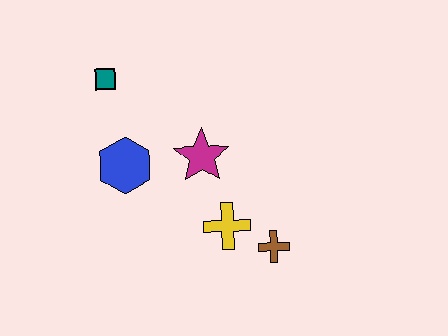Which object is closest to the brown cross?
The yellow cross is closest to the brown cross.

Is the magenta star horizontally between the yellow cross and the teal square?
Yes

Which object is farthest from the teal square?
The brown cross is farthest from the teal square.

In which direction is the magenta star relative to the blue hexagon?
The magenta star is to the right of the blue hexagon.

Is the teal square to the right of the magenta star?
No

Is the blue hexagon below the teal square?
Yes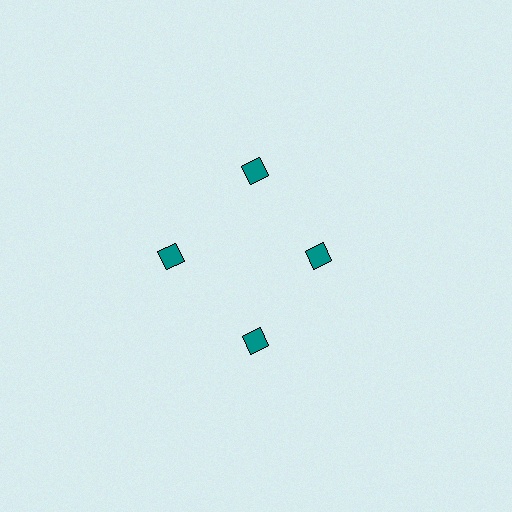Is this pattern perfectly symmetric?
No. The 4 teal diamonds are arranged in a ring, but one element near the 3 o'clock position is pulled inward toward the center, breaking the 4-fold rotational symmetry.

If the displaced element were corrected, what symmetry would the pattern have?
It would have 4-fold rotational symmetry — the pattern would map onto itself every 90 degrees.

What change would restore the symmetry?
The symmetry would be restored by moving it outward, back onto the ring so that all 4 diamonds sit at equal angles and equal distance from the center.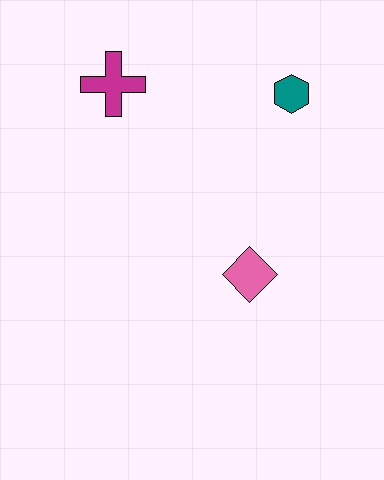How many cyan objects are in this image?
There are no cyan objects.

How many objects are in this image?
There are 3 objects.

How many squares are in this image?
There are no squares.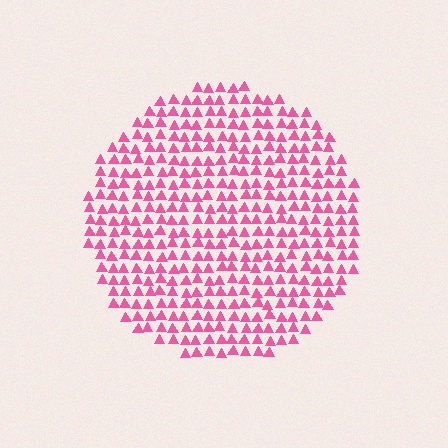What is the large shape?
The large shape is a circle.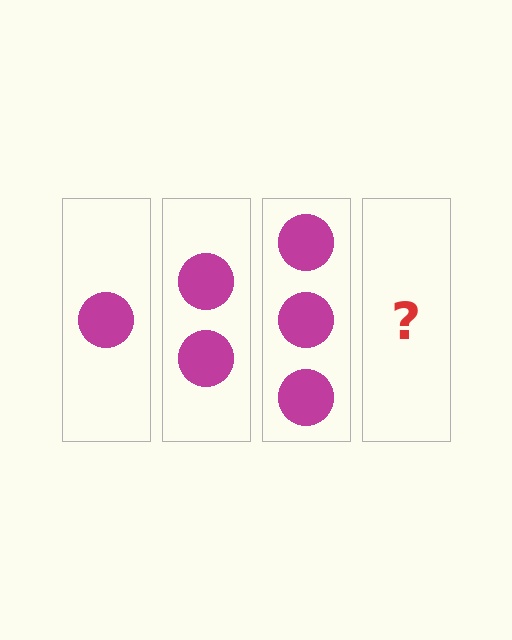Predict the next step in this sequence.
The next step is 4 circles.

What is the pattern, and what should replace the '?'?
The pattern is that each step adds one more circle. The '?' should be 4 circles.